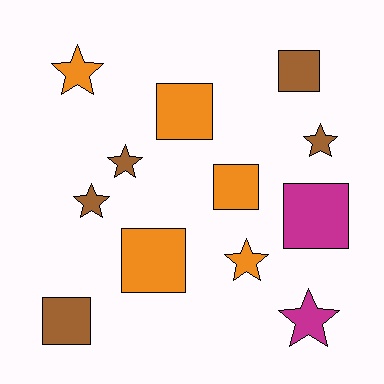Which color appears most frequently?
Brown, with 5 objects.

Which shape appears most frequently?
Star, with 6 objects.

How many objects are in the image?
There are 12 objects.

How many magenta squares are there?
There is 1 magenta square.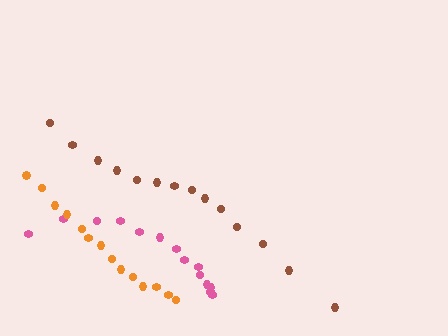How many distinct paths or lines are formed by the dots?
There are 3 distinct paths.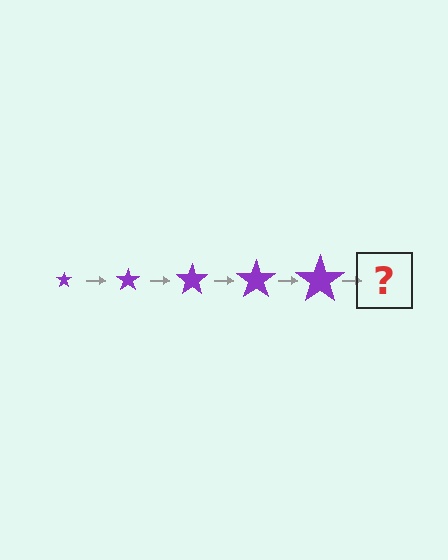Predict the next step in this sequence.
The next step is a purple star, larger than the previous one.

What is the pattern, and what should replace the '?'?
The pattern is that the star gets progressively larger each step. The '?' should be a purple star, larger than the previous one.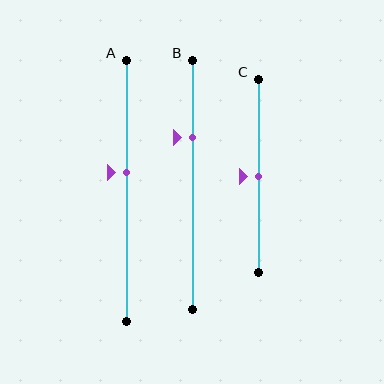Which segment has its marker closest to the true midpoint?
Segment C has its marker closest to the true midpoint.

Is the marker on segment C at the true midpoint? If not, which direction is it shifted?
Yes, the marker on segment C is at the true midpoint.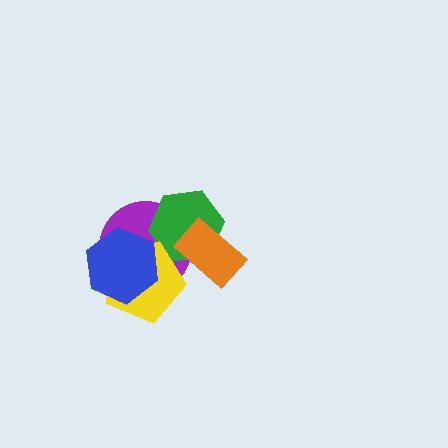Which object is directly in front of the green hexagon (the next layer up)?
The yellow pentagon is directly in front of the green hexagon.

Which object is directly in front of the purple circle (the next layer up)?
The green hexagon is directly in front of the purple circle.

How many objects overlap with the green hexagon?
3 objects overlap with the green hexagon.